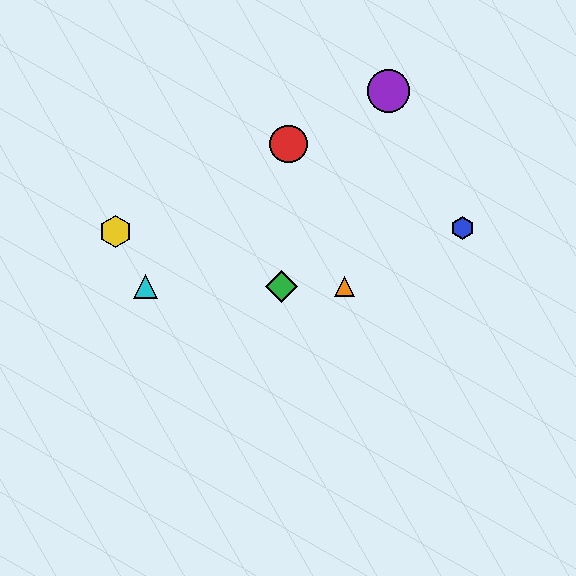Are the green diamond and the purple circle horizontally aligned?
No, the green diamond is at y≈287 and the purple circle is at y≈91.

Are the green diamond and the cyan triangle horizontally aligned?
Yes, both are at y≈287.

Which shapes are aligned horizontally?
The green diamond, the orange triangle, the cyan triangle are aligned horizontally.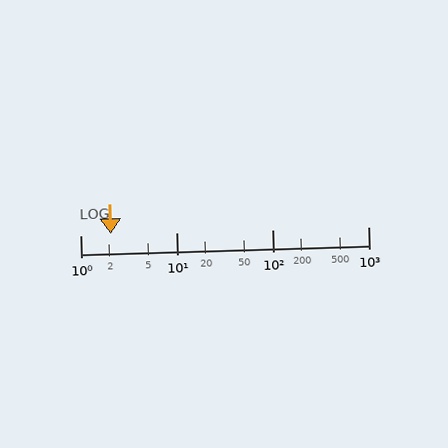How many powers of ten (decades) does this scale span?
The scale spans 3 decades, from 1 to 1000.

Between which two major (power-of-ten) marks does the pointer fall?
The pointer is between 1 and 10.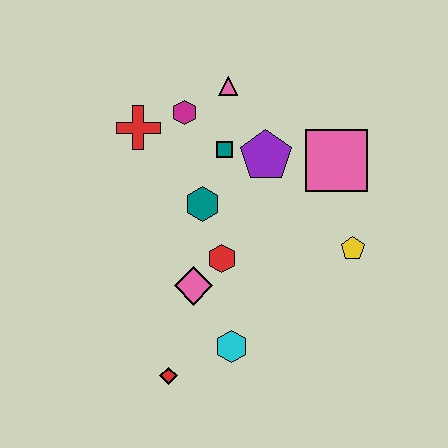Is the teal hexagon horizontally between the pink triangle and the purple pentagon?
No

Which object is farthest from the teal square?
The red diamond is farthest from the teal square.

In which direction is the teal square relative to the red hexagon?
The teal square is above the red hexagon.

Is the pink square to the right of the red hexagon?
Yes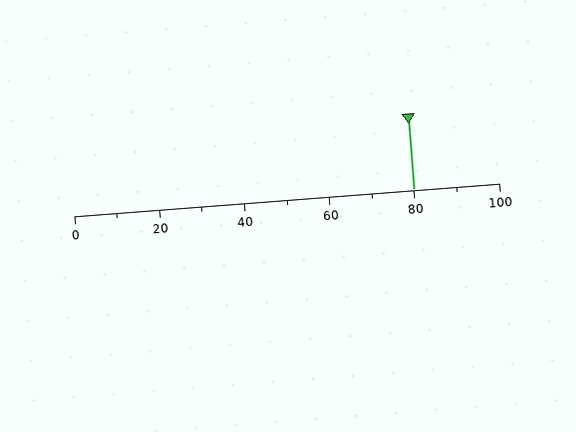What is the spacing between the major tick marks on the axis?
The major ticks are spaced 20 apart.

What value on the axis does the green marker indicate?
The marker indicates approximately 80.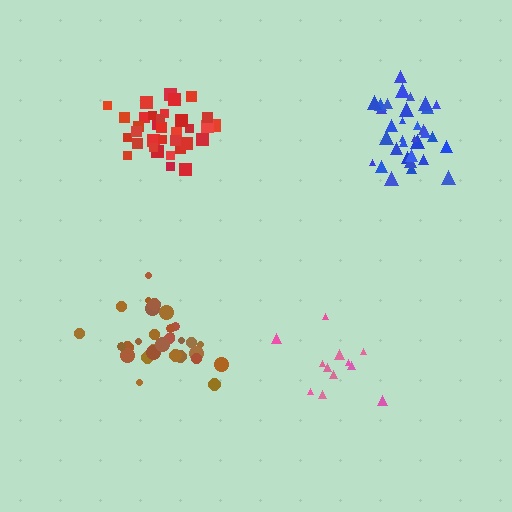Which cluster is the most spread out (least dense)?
Pink.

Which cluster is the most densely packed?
Red.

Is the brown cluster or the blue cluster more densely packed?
Blue.